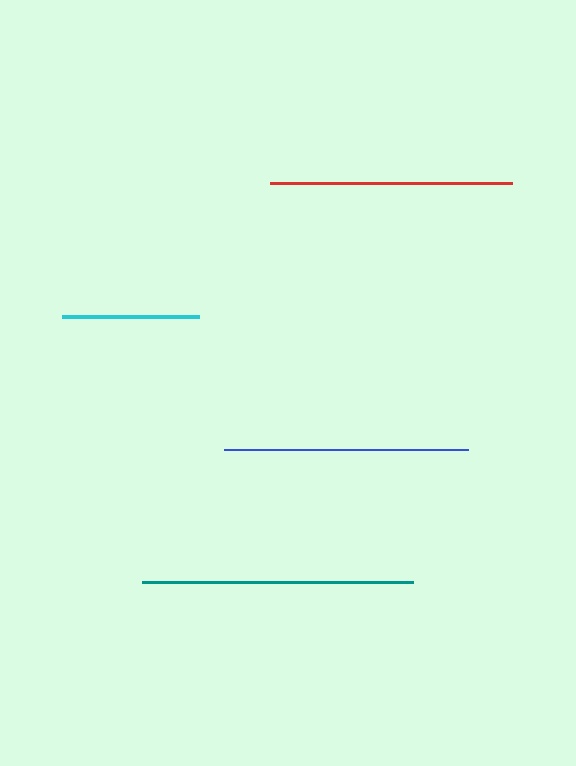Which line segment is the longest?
The teal line is the longest at approximately 271 pixels.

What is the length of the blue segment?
The blue segment is approximately 244 pixels long.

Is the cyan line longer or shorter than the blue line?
The blue line is longer than the cyan line.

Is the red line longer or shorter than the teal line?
The teal line is longer than the red line.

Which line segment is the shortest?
The cyan line is the shortest at approximately 137 pixels.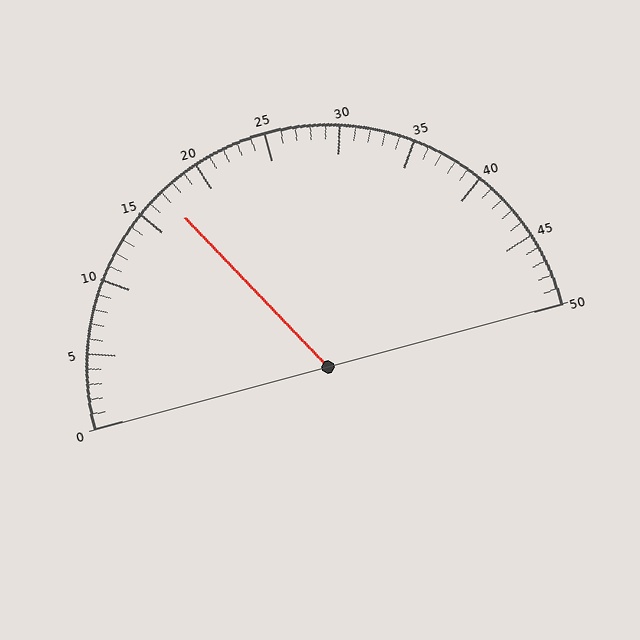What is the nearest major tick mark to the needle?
The nearest major tick mark is 15.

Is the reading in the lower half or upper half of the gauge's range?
The reading is in the lower half of the range (0 to 50).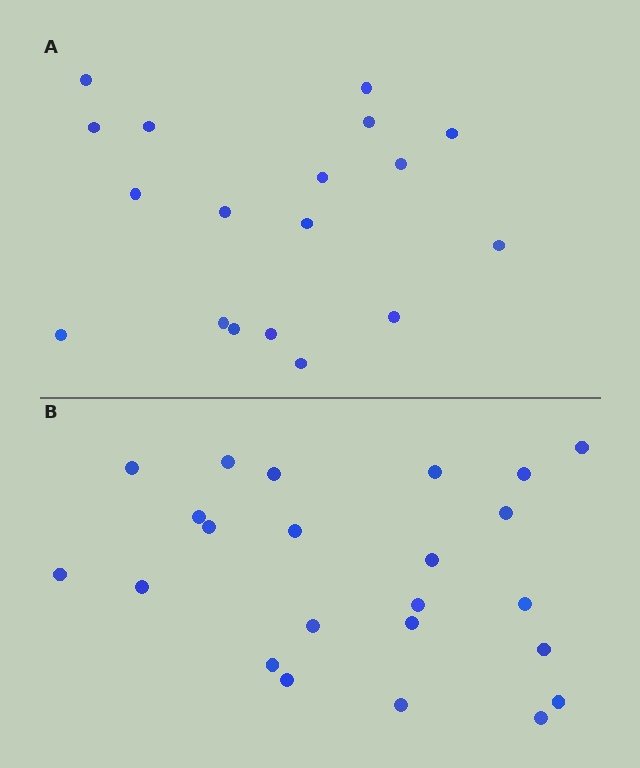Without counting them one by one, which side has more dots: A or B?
Region B (the bottom region) has more dots.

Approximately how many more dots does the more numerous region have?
Region B has about 5 more dots than region A.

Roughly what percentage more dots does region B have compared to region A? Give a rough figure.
About 30% more.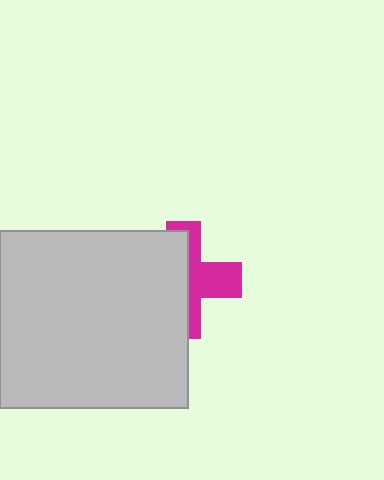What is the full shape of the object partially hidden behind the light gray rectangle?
The partially hidden object is a magenta cross.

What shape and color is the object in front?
The object in front is a light gray rectangle.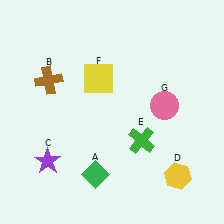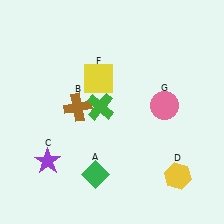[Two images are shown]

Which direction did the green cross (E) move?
The green cross (E) moved left.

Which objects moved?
The objects that moved are: the brown cross (B), the green cross (E).